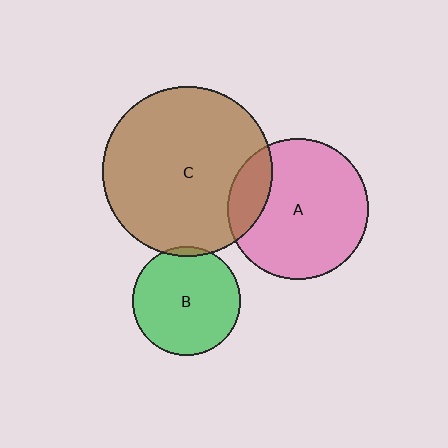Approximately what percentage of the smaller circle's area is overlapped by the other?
Approximately 5%.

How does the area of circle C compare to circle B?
Approximately 2.5 times.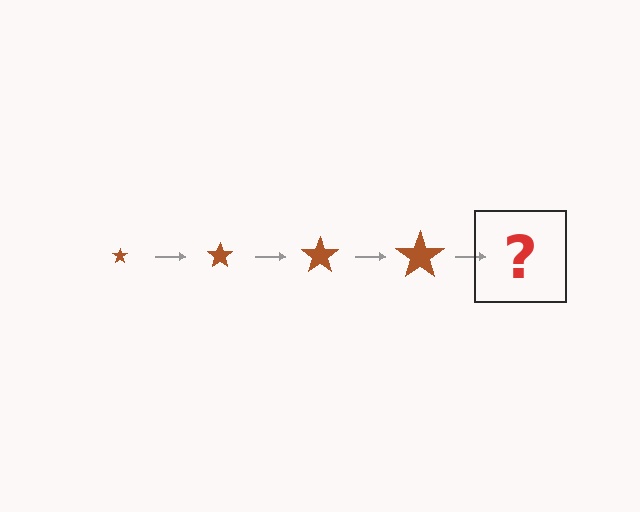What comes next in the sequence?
The next element should be a brown star, larger than the previous one.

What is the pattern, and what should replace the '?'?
The pattern is that the star gets progressively larger each step. The '?' should be a brown star, larger than the previous one.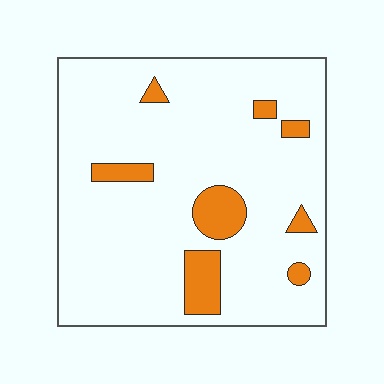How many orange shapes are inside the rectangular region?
8.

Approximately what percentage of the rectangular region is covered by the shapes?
Approximately 10%.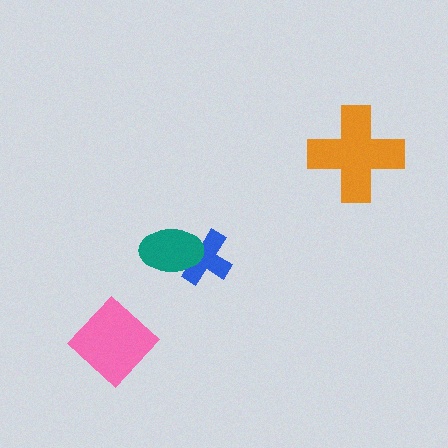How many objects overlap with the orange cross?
0 objects overlap with the orange cross.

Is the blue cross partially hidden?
Yes, it is partially covered by another shape.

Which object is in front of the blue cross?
The teal ellipse is in front of the blue cross.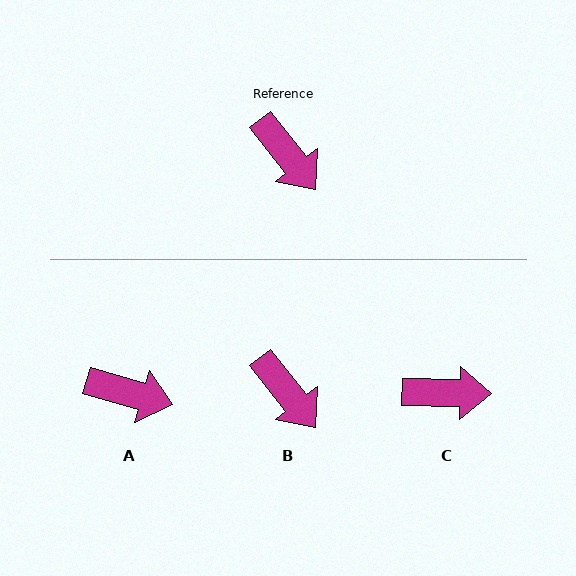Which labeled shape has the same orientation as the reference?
B.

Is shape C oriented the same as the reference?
No, it is off by about 51 degrees.